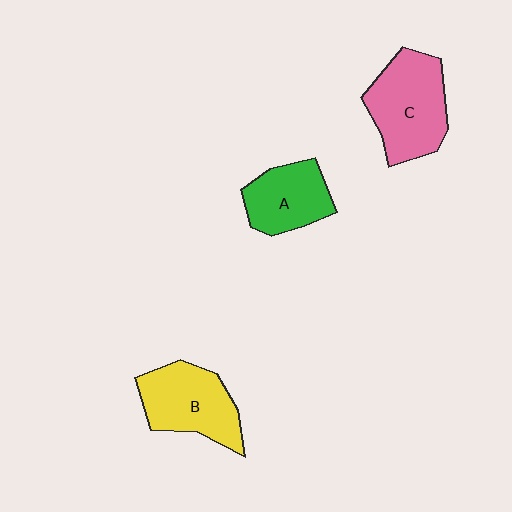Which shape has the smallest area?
Shape A (green).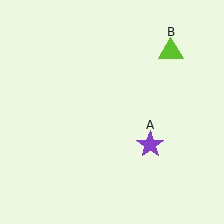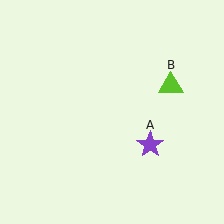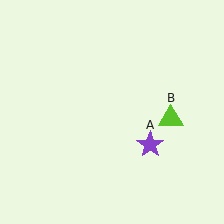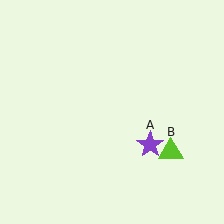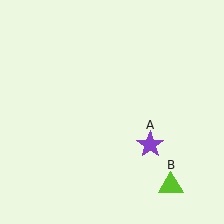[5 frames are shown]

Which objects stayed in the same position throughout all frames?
Purple star (object A) remained stationary.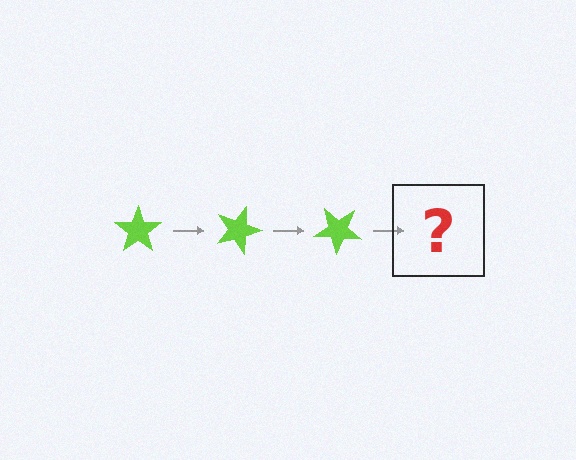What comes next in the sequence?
The next element should be a lime star rotated 60 degrees.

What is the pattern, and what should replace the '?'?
The pattern is that the star rotates 20 degrees each step. The '?' should be a lime star rotated 60 degrees.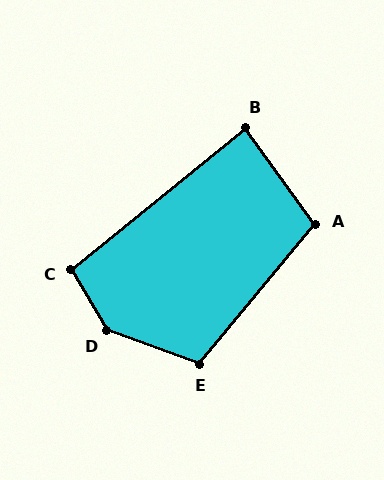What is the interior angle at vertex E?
Approximately 110 degrees (obtuse).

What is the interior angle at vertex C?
Approximately 99 degrees (obtuse).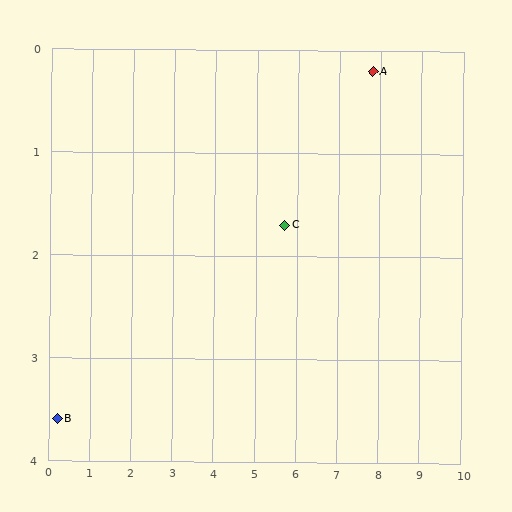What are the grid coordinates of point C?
Point C is at approximately (5.7, 1.7).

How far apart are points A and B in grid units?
Points A and B are about 8.3 grid units apart.